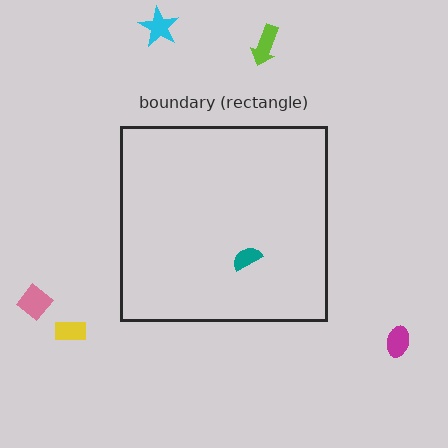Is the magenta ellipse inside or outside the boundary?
Outside.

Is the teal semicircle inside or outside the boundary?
Inside.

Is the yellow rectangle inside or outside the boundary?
Outside.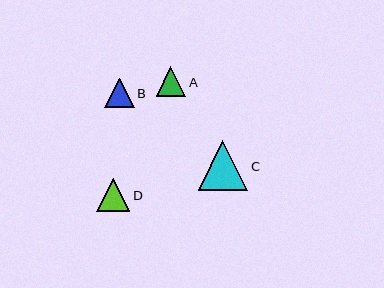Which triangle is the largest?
Triangle C is the largest with a size of approximately 49 pixels.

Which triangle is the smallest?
Triangle B is the smallest with a size of approximately 29 pixels.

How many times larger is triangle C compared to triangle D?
Triangle C is approximately 1.5 times the size of triangle D.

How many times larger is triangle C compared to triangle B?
Triangle C is approximately 1.7 times the size of triangle B.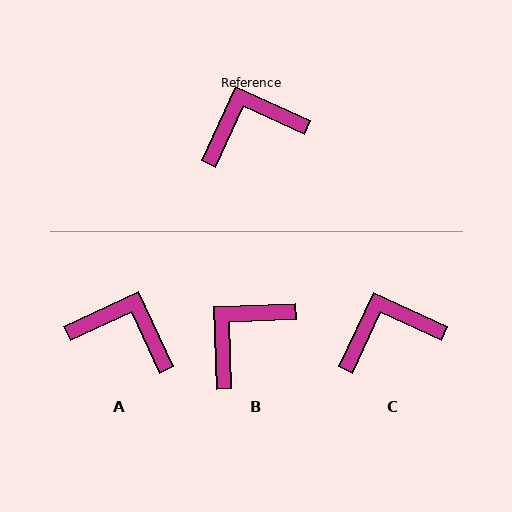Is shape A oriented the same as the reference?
No, it is off by about 41 degrees.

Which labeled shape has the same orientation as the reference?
C.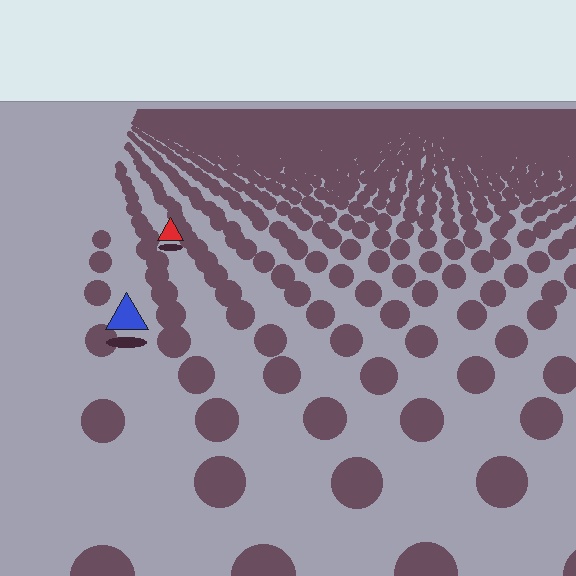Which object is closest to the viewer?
The blue triangle is closest. The texture marks near it are larger and more spread out.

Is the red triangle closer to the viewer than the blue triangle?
No. The blue triangle is closer — you can tell from the texture gradient: the ground texture is coarser near it.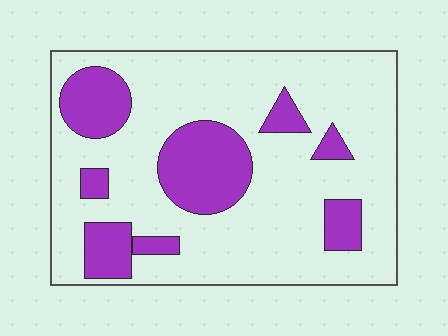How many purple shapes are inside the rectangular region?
8.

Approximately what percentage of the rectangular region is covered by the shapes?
Approximately 25%.